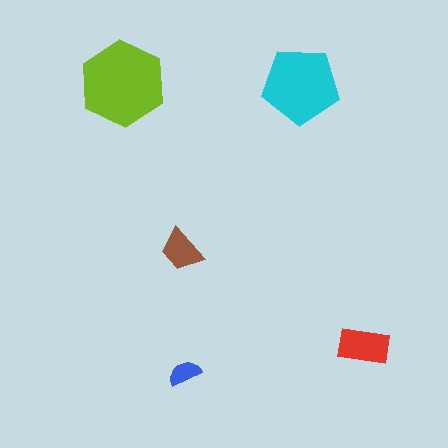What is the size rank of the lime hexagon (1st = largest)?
1st.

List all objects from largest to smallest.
The lime hexagon, the cyan pentagon, the red rectangle, the brown trapezoid, the blue semicircle.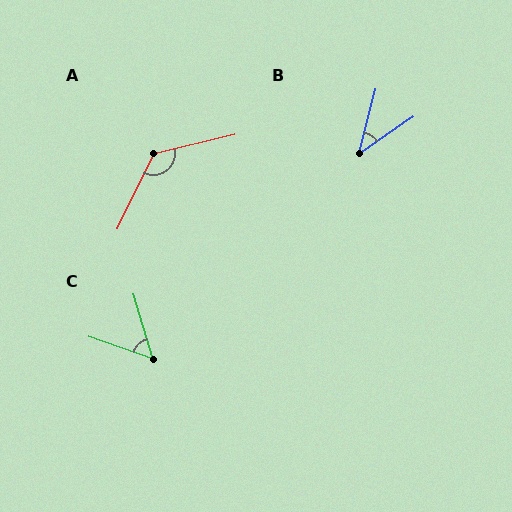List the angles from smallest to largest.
B (41°), C (54°), A (129°).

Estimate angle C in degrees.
Approximately 54 degrees.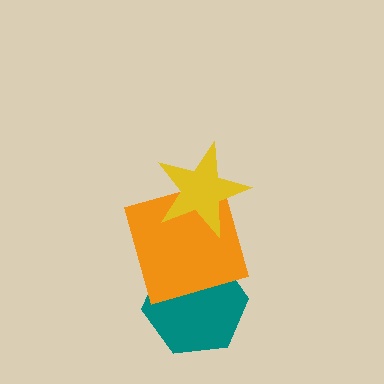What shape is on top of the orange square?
The yellow star is on top of the orange square.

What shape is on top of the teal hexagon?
The orange square is on top of the teal hexagon.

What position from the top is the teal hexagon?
The teal hexagon is 3rd from the top.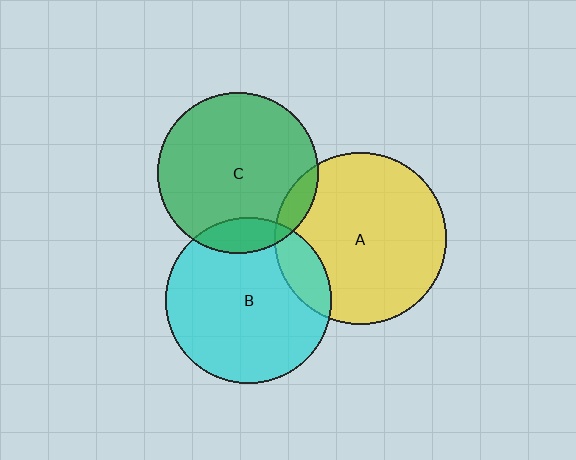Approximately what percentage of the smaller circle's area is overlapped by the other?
Approximately 10%.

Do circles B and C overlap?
Yes.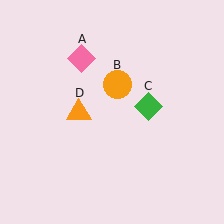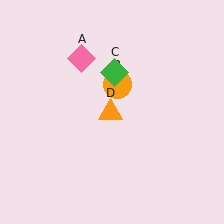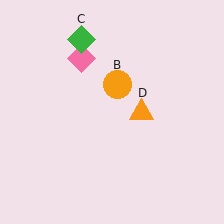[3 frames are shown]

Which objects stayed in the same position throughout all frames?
Pink diamond (object A) and orange circle (object B) remained stationary.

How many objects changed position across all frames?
2 objects changed position: green diamond (object C), orange triangle (object D).